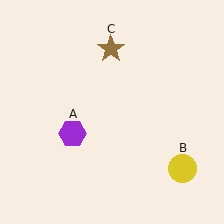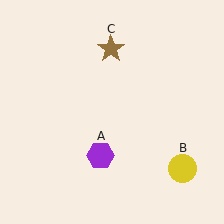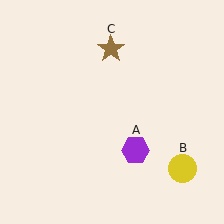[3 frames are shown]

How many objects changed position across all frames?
1 object changed position: purple hexagon (object A).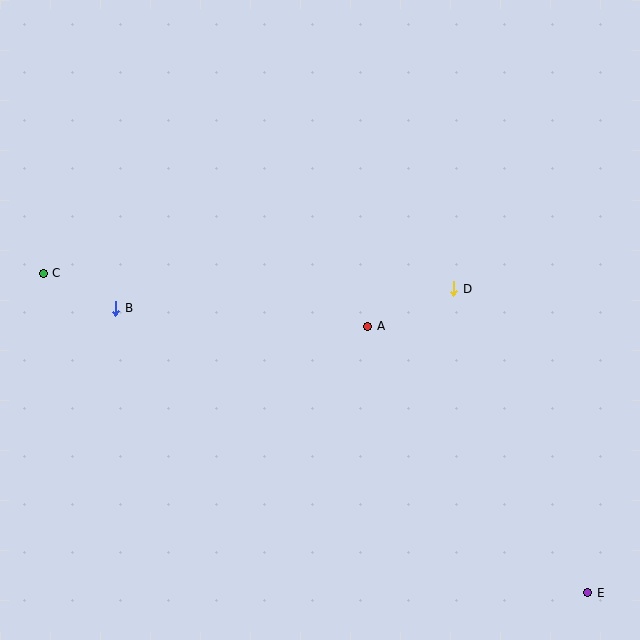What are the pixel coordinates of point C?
Point C is at (43, 273).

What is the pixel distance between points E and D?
The distance between E and D is 333 pixels.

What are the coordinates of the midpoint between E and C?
The midpoint between E and C is at (315, 433).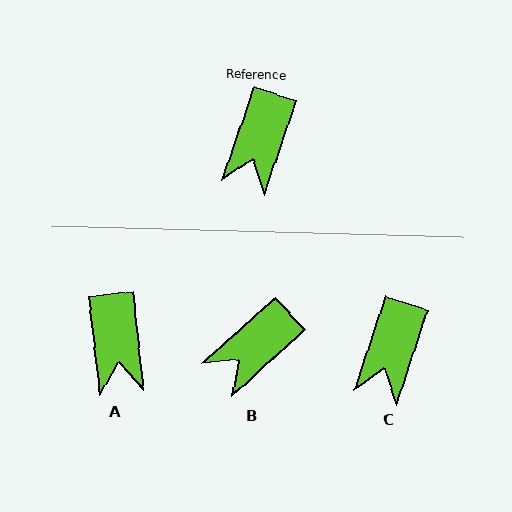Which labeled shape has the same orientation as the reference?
C.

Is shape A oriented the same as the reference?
No, it is off by about 25 degrees.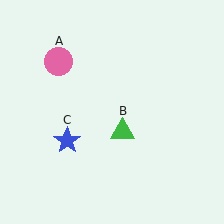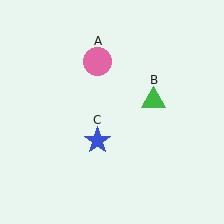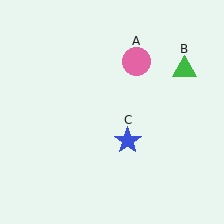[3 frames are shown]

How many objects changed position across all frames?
3 objects changed position: pink circle (object A), green triangle (object B), blue star (object C).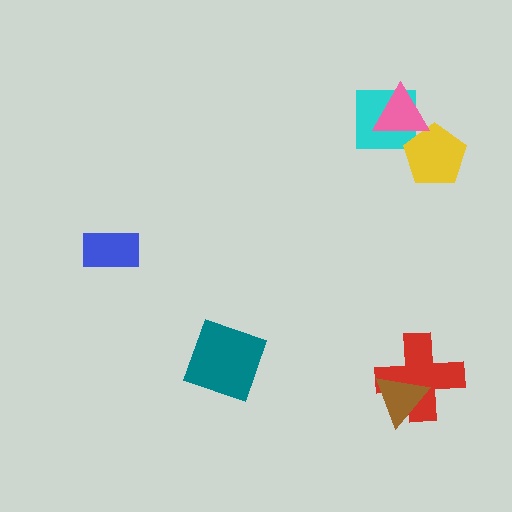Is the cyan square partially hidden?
Yes, it is partially covered by another shape.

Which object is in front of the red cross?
The brown triangle is in front of the red cross.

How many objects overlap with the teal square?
0 objects overlap with the teal square.